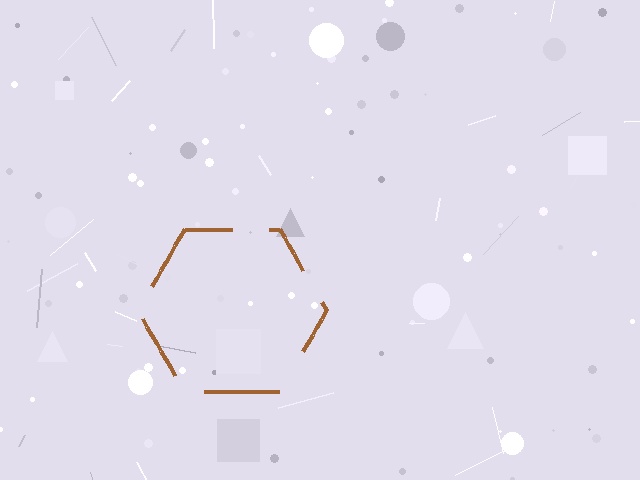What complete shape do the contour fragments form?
The contour fragments form a hexagon.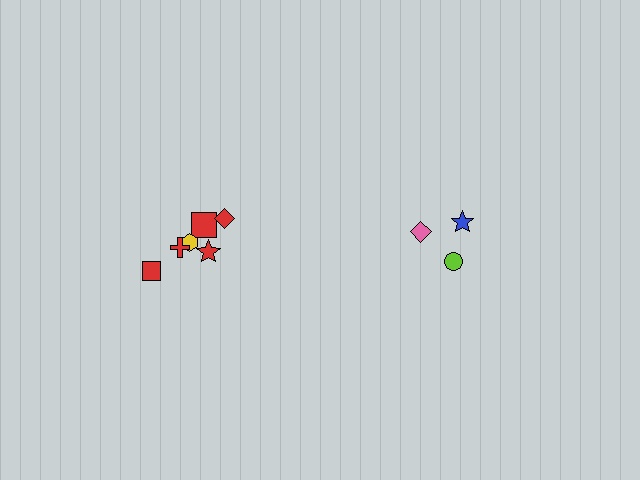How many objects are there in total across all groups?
There are 9 objects.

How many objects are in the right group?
There are 3 objects.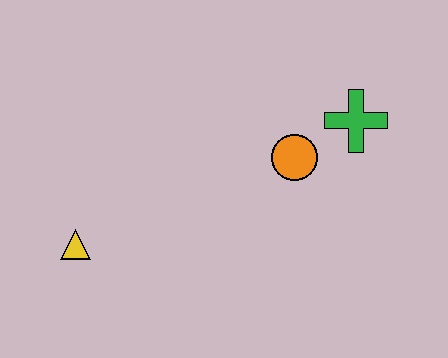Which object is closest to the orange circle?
The green cross is closest to the orange circle.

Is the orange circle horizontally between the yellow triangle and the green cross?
Yes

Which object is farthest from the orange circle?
The yellow triangle is farthest from the orange circle.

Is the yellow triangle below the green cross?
Yes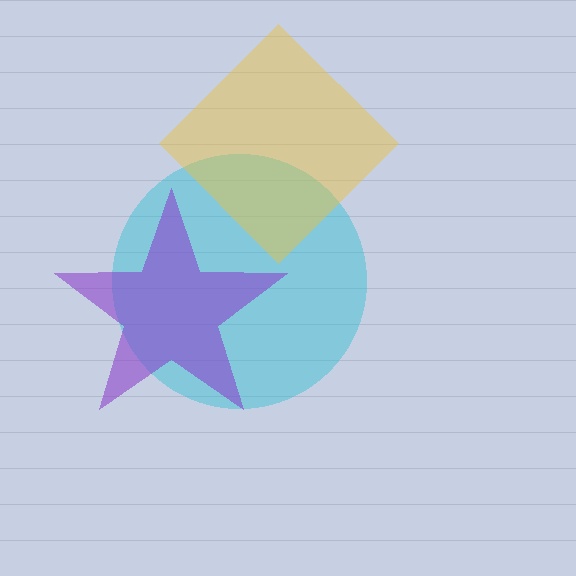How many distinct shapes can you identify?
There are 3 distinct shapes: a cyan circle, a purple star, a yellow diamond.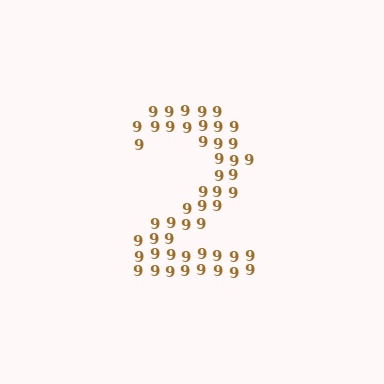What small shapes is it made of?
It is made of small digit 9's.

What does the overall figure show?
The overall figure shows the digit 2.